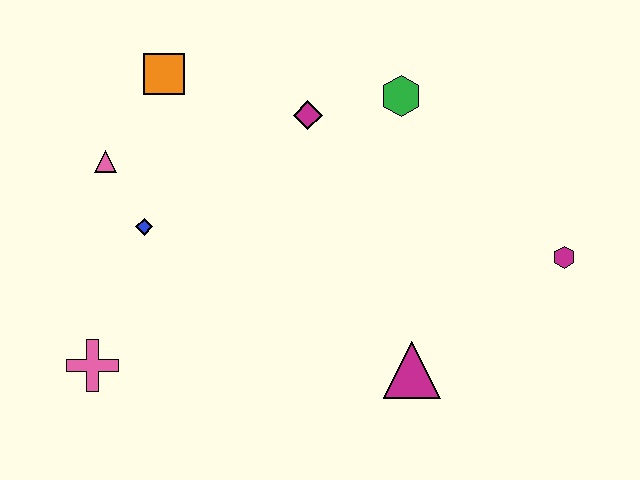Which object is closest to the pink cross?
The blue diamond is closest to the pink cross.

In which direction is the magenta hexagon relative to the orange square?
The magenta hexagon is to the right of the orange square.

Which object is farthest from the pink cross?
The magenta hexagon is farthest from the pink cross.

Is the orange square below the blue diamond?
No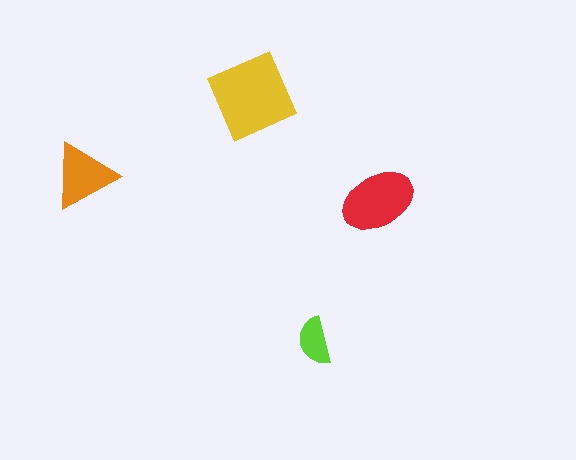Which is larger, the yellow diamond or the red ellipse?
The yellow diamond.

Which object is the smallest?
The lime semicircle.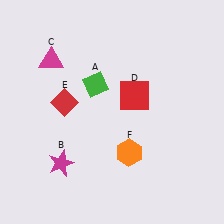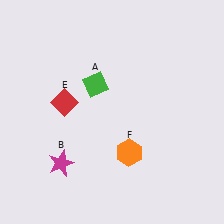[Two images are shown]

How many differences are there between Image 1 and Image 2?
There are 2 differences between the two images.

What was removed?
The magenta triangle (C), the red square (D) were removed in Image 2.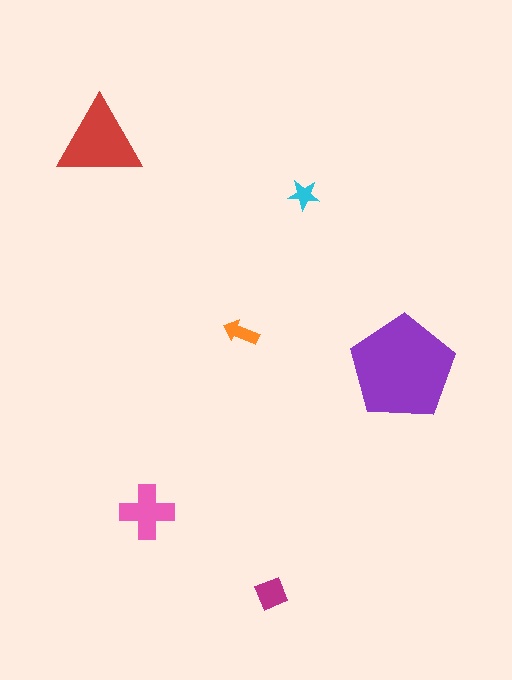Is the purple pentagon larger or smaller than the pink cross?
Larger.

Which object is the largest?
The purple pentagon.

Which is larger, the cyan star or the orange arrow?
The orange arrow.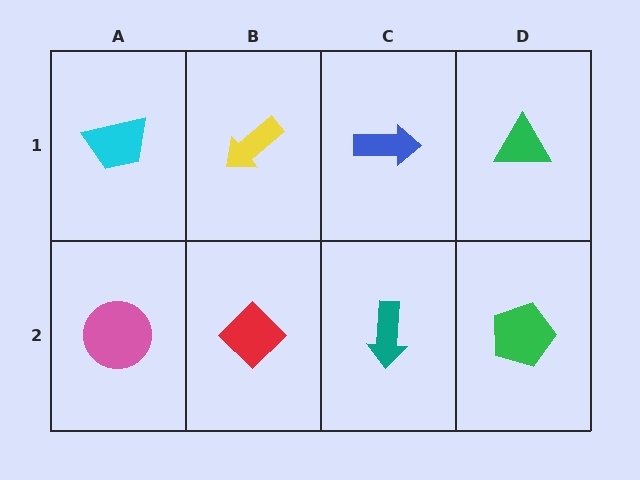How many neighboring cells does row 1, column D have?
2.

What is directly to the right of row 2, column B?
A teal arrow.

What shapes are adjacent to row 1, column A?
A pink circle (row 2, column A), a yellow arrow (row 1, column B).